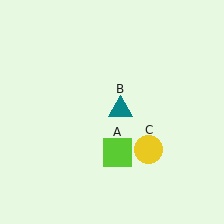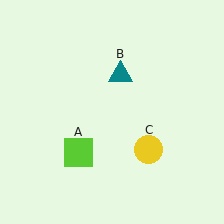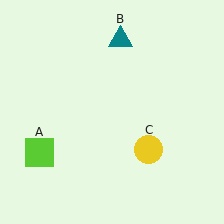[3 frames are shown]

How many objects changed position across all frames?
2 objects changed position: lime square (object A), teal triangle (object B).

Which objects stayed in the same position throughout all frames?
Yellow circle (object C) remained stationary.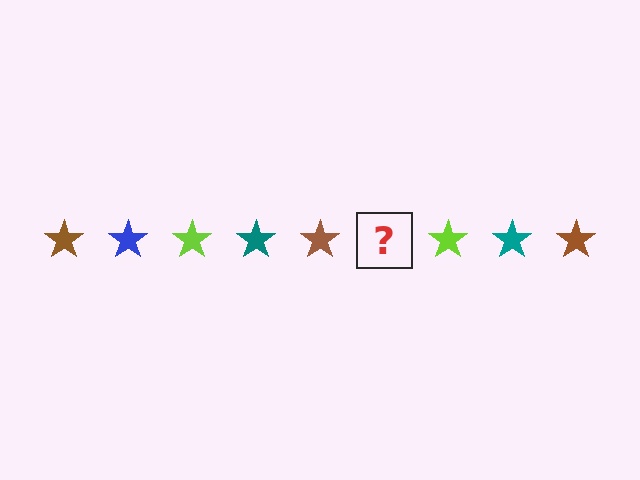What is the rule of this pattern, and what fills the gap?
The rule is that the pattern cycles through brown, blue, lime, teal stars. The gap should be filled with a blue star.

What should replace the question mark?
The question mark should be replaced with a blue star.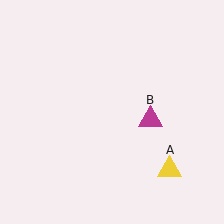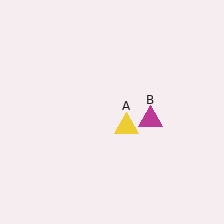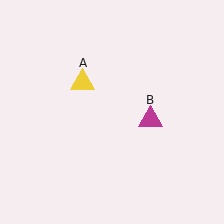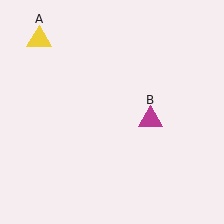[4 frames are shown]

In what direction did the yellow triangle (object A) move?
The yellow triangle (object A) moved up and to the left.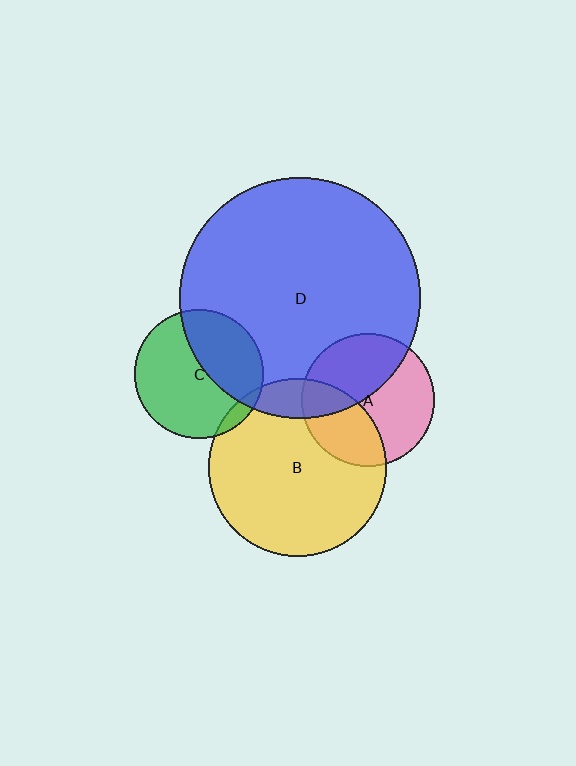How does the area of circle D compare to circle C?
Approximately 3.5 times.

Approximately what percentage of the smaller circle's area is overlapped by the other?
Approximately 15%.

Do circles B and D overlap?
Yes.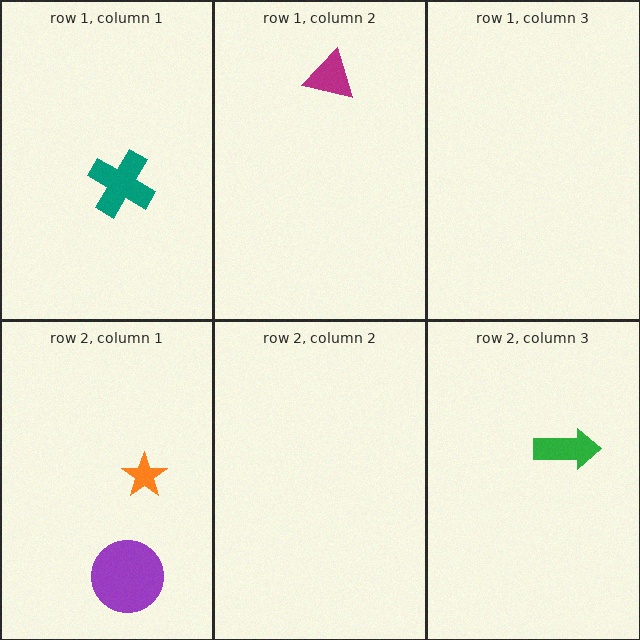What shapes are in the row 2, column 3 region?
The green arrow.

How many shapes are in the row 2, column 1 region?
2.